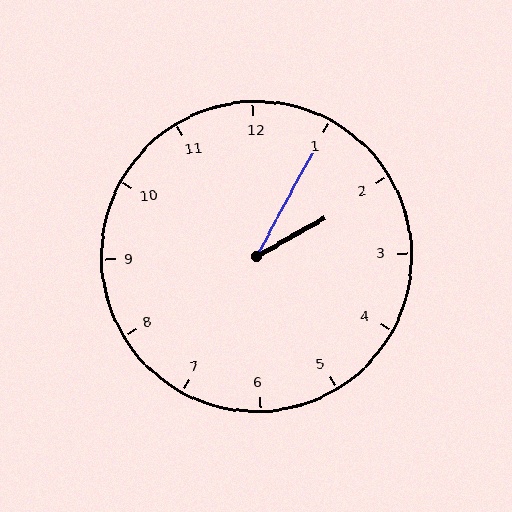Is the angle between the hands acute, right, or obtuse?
It is acute.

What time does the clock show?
2:05.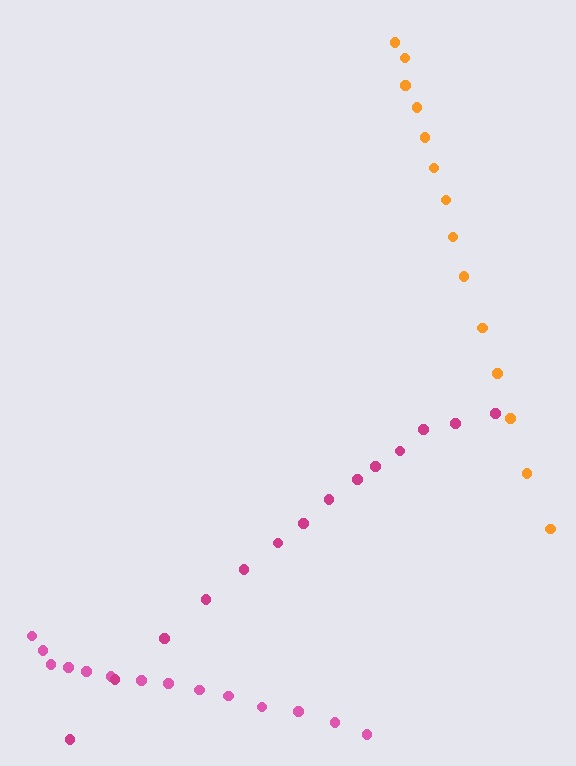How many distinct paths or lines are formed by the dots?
There are 3 distinct paths.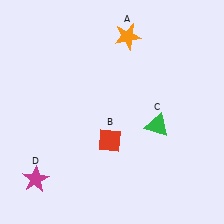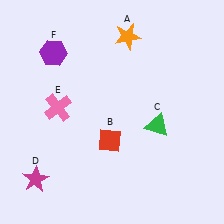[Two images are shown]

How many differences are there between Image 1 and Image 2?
There are 2 differences between the two images.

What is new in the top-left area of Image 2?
A pink cross (E) was added in the top-left area of Image 2.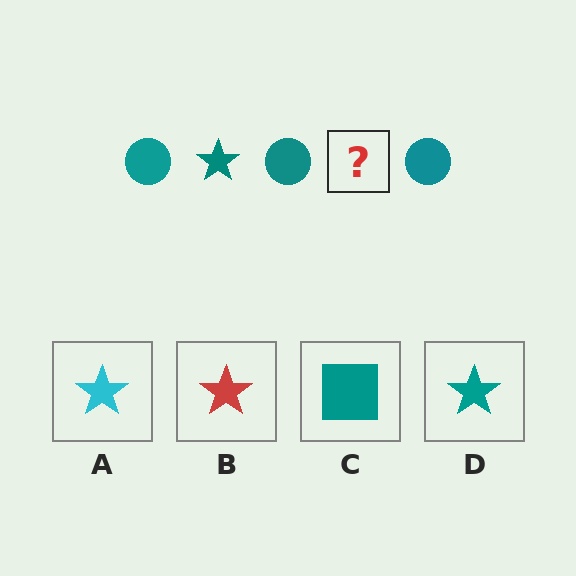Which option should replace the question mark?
Option D.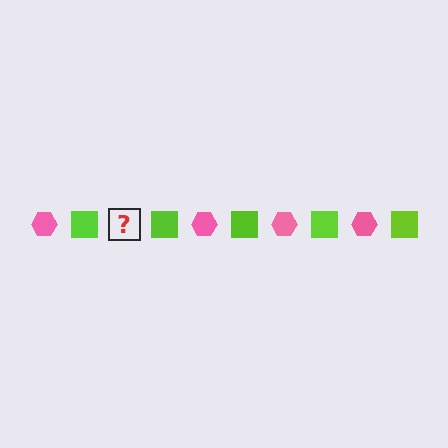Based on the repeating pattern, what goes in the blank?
The blank should be a pink hexagon.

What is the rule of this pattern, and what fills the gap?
The rule is that the pattern alternates between pink hexagon and lime square. The gap should be filled with a pink hexagon.